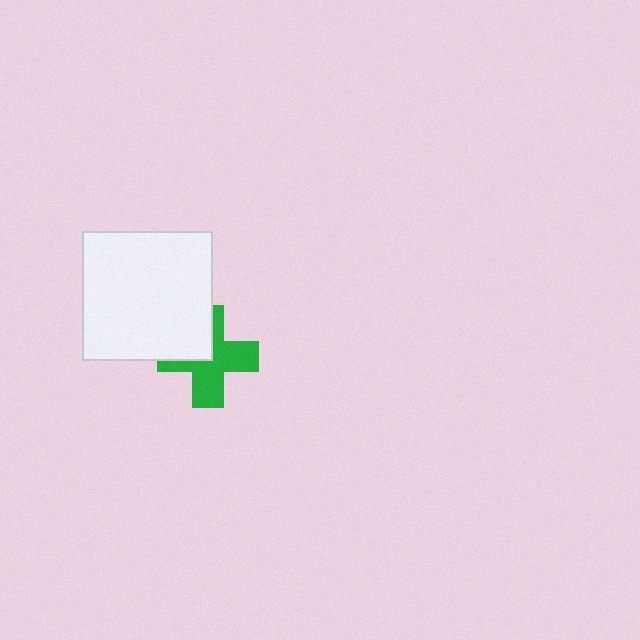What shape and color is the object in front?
The object in front is a white square.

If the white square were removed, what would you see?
You would see the complete green cross.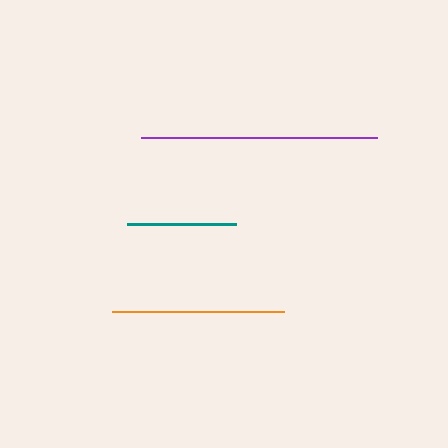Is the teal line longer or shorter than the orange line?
The orange line is longer than the teal line.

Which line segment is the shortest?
The teal line is the shortest at approximately 109 pixels.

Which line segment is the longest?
The purple line is the longest at approximately 236 pixels.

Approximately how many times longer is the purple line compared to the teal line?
The purple line is approximately 2.2 times the length of the teal line.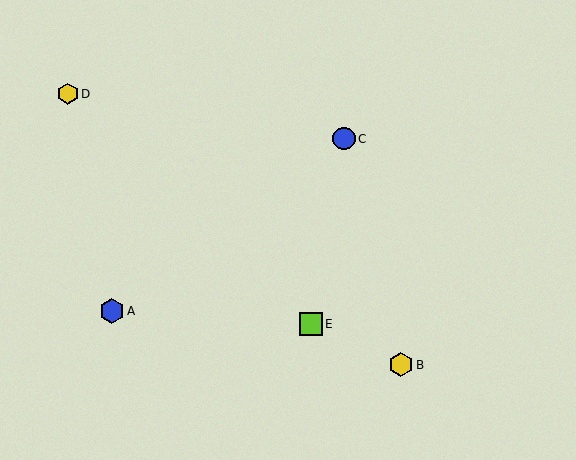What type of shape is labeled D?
Shape D is a yellow hexagon.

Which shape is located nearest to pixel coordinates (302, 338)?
The lime square (labeled E) at (311, 324) is nearest to that location.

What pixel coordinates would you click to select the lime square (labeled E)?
Click at (311, 324) to select the lime square E.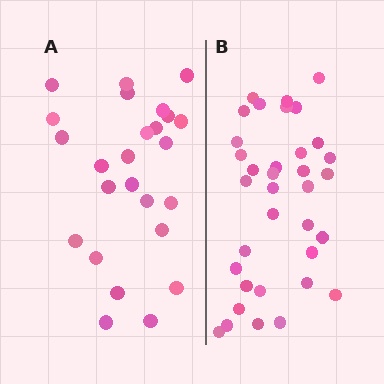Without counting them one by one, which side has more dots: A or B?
Region B (the right region) has more dots.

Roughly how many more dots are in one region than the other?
Region B has roughly 10 or so more dots than region A.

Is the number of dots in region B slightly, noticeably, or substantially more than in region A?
Region B has noticeably more, but not dramatically so. The ratio is roughly 1.4 to 1.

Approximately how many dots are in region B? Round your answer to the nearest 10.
About 40 dots. (The exact count is 35, which rounds to 40.)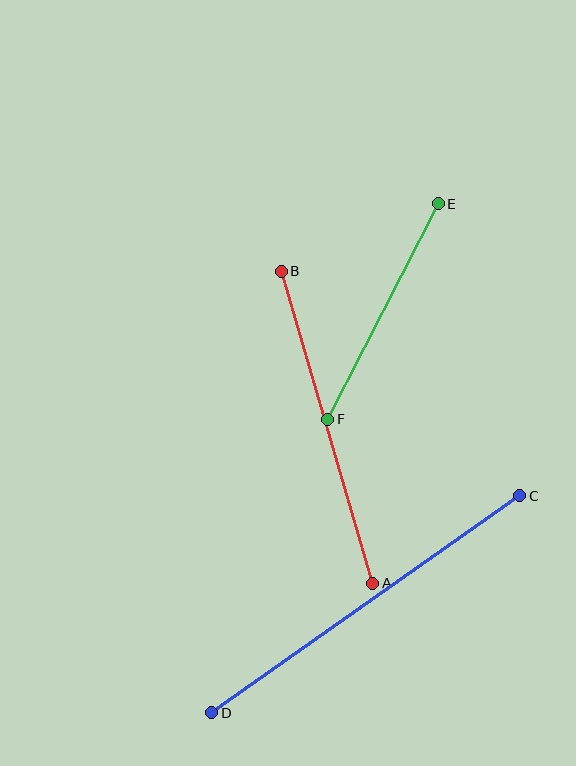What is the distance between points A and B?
The distance is approximately 325 pixels.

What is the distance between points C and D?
The distance is approximately 377 pixels.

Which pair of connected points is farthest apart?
Points C and D are farthest apart.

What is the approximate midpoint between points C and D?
The midpoint is at approximately (366, 604) pixels.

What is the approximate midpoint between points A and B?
The midpoint is at approximately (327, 427) pixels.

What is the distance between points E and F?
The distance is approximately 242 pixels.